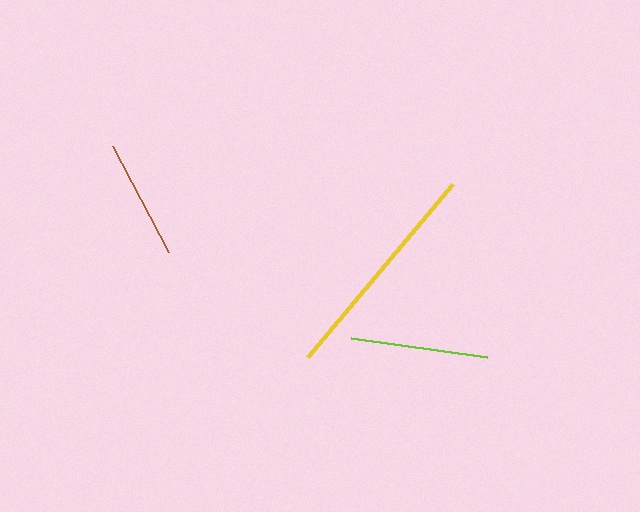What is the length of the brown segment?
The brown segment is approximately 120 pixels long.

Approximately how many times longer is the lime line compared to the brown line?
The lime line is approximately 1.1 times the length of the brown line.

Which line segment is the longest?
The yellow line is the longest at approximately 226 pixels.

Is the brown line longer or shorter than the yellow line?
The yellow line is longer than the brown line.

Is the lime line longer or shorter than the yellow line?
The yellow line is longer than the lime line.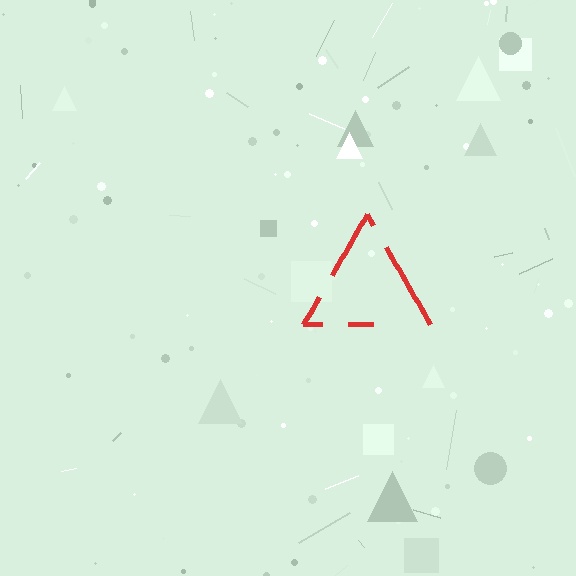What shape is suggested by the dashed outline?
The dashed outline suggests a triangle.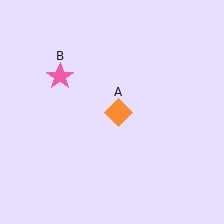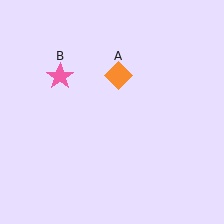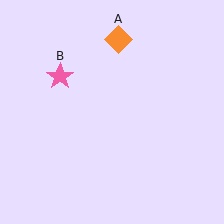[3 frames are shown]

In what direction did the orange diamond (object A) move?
The orange diamond (object A) moved up.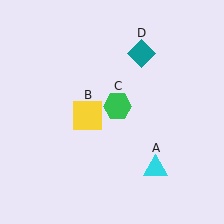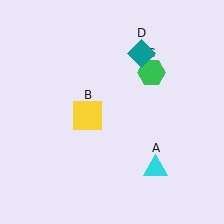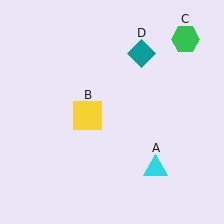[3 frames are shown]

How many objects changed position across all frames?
1 object changed position: green hexagon (object C).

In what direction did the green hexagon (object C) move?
The green hexagon (object C) moved up and to the right.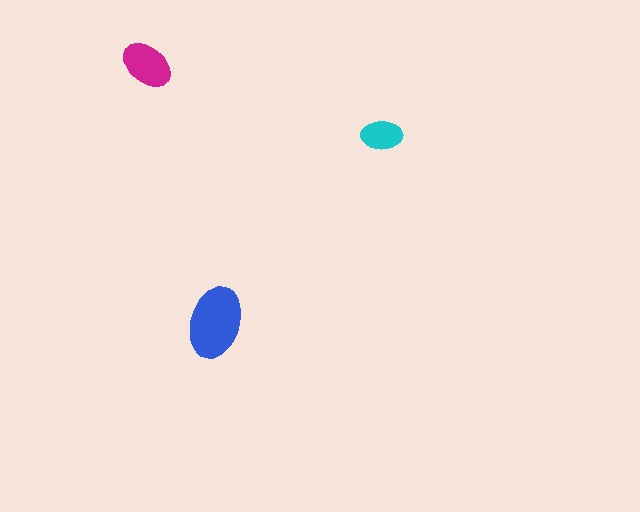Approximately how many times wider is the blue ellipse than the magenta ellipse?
About 1.5 times wider.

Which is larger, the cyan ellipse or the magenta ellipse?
The magenta one.